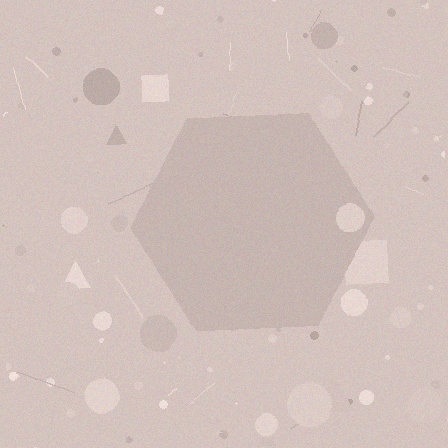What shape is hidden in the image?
A hexagon is hidden in the image.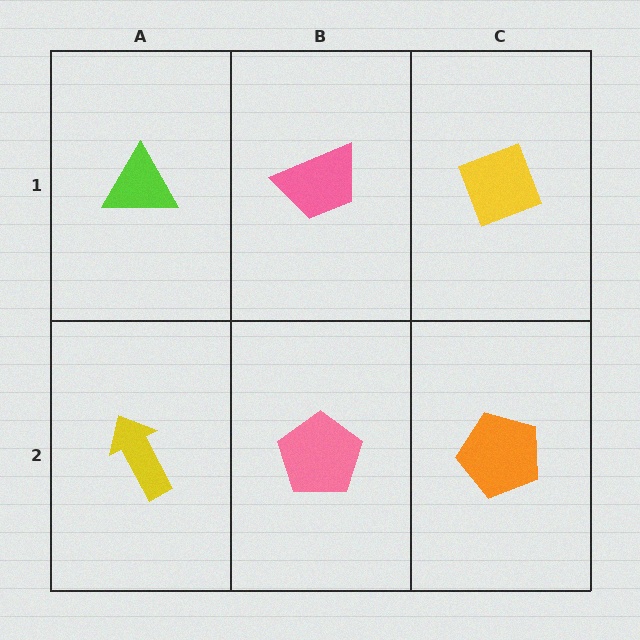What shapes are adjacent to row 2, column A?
A lime triangle (row 1, column A), a pink pentagon (row 2, column B).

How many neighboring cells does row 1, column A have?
2.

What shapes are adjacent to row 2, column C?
A yellow diamond (row 1, column C), a pink pentagon (row 2, column B).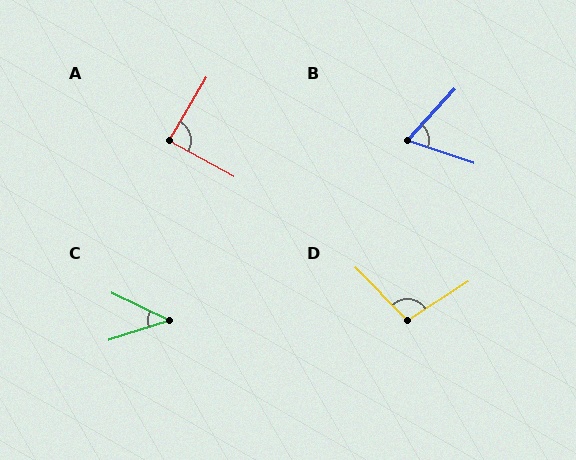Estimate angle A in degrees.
Approximately 89 degrees.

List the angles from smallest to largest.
C (44°), B (65°), A (89°), D (102°).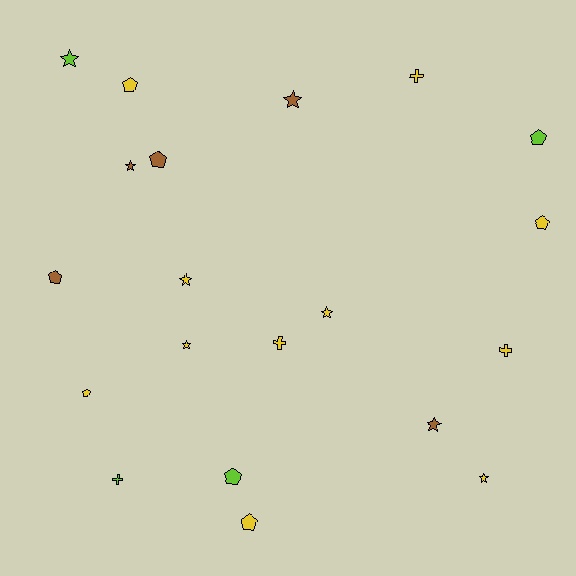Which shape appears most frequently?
Pentagon, with 8 objects.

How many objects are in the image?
There are 20 objects.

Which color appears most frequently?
Yellow, with 11 objects.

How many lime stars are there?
There is 1 lime star.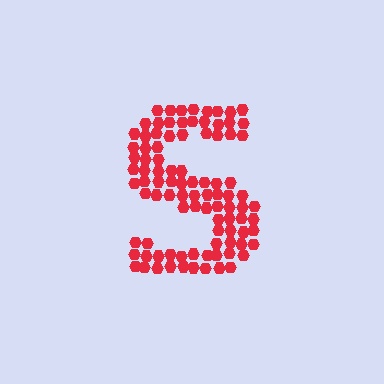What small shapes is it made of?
It is made of small hexagons.